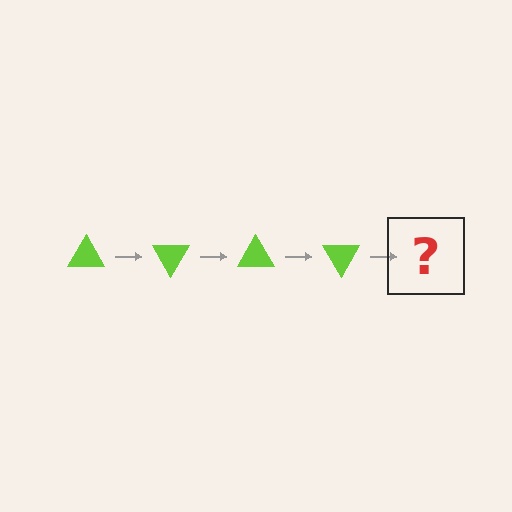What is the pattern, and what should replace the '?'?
The pattern is that the triangle rotates 60 degrees each step. The '?' should be a lime triangle rotated 240 degrees.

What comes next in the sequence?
The next element should be a lime triangle rotated 240 degrees.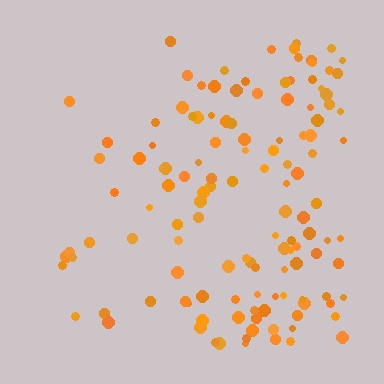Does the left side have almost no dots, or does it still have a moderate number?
Still a moderate number, just noticeably fewer than the right.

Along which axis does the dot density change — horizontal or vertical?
Horizontal.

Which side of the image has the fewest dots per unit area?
The left.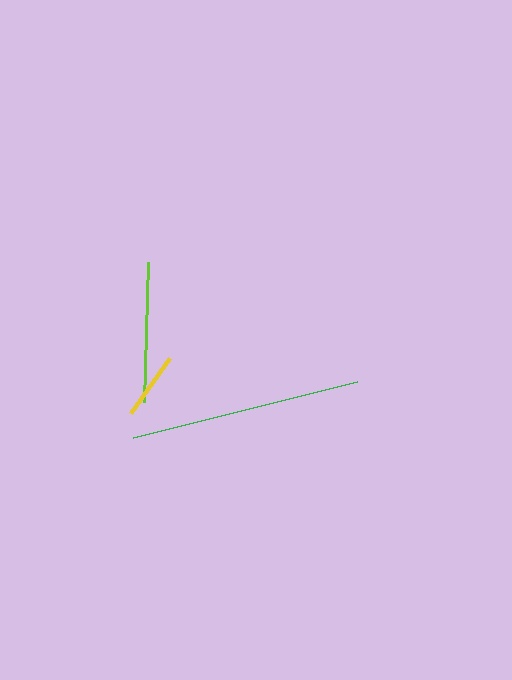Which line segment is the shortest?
The yellow line is the shortest at approximately 68 pixels.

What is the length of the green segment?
The green segment is approximately 231 pixels long.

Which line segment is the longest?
The green line is the longest at approximately 231 pixels.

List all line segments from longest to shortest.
From longest to shortest: green, lime, yellow.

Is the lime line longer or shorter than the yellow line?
The lime line is longer than the yellow line.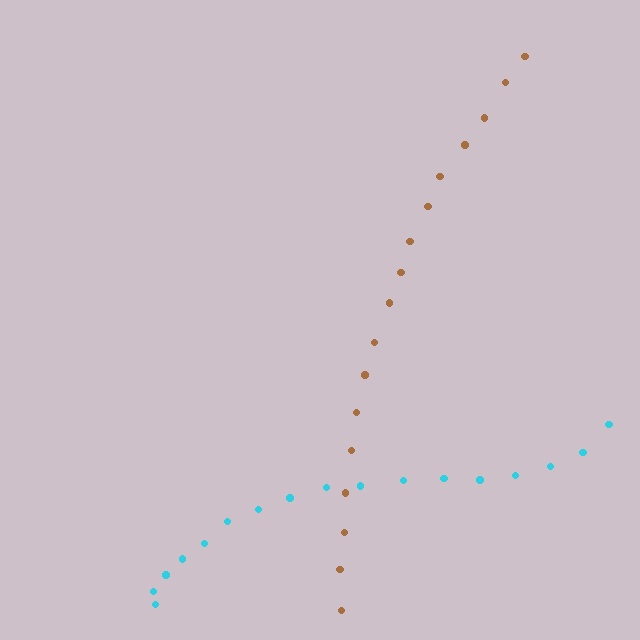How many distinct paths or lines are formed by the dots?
There are 2 distinct paths.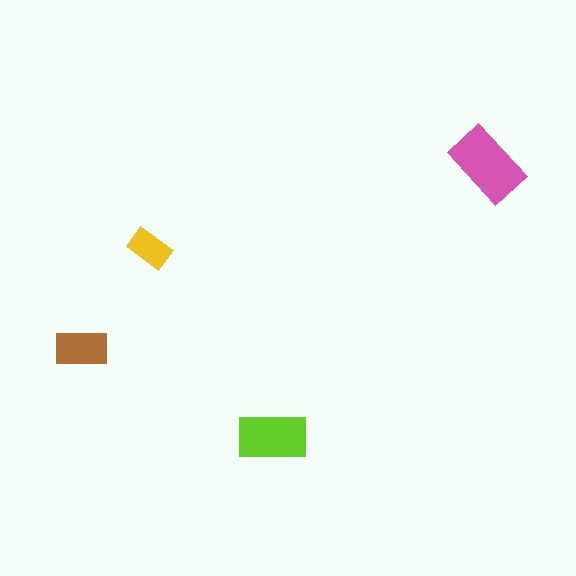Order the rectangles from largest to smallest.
the pink one, the lime one, the brown one, the yellow one.